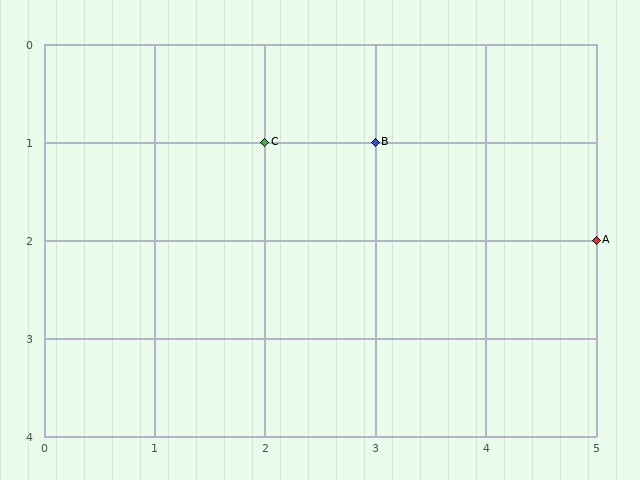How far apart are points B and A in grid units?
Points B and A are 2 columns and 1 row apart (about 2.2 grid units diagonally).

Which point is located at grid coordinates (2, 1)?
Point C is at (2, 1).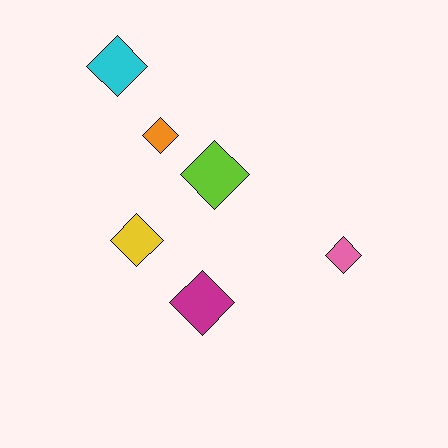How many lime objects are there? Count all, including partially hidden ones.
There is 1 lime object.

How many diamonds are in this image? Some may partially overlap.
There are 6 diamonds.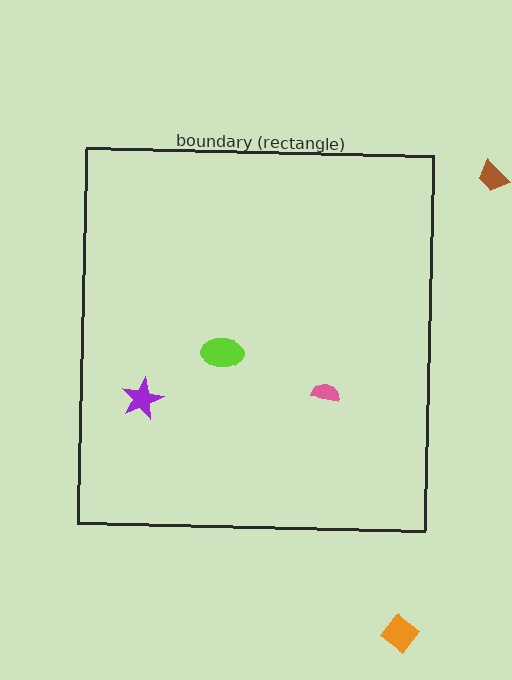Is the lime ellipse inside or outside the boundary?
Inside.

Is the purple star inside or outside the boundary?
Inside.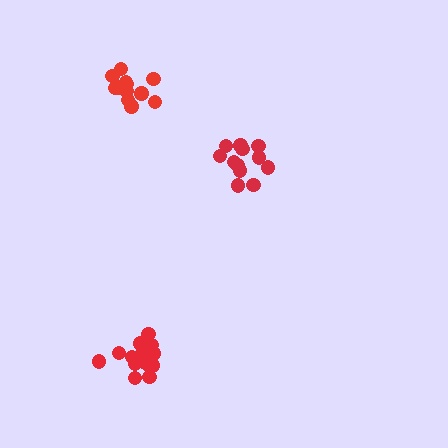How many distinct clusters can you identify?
There are 3 distinct clusters.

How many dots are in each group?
Group 1: 15 dots, Group 2: 13 dots, Group 3: 12 dots (40 total).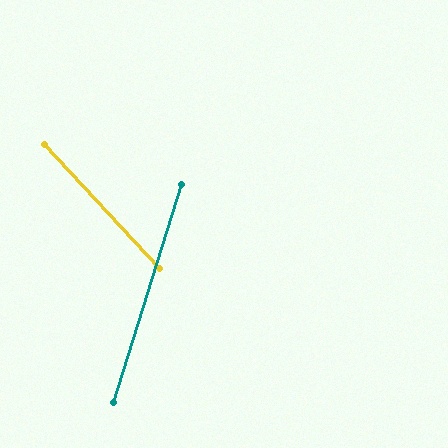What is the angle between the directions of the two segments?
Approximately 60 degrees.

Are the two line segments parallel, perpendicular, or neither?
Neither parallel nor perpendicular — they differ by about 60°.